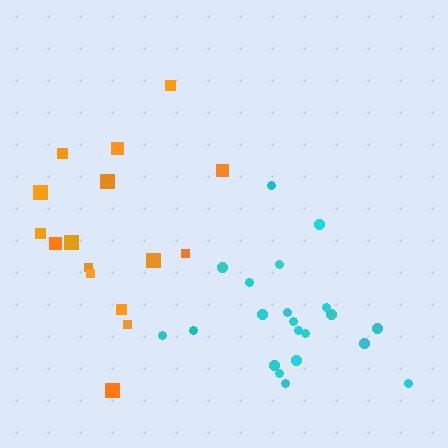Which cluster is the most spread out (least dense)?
Orange.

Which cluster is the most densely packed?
Cyan.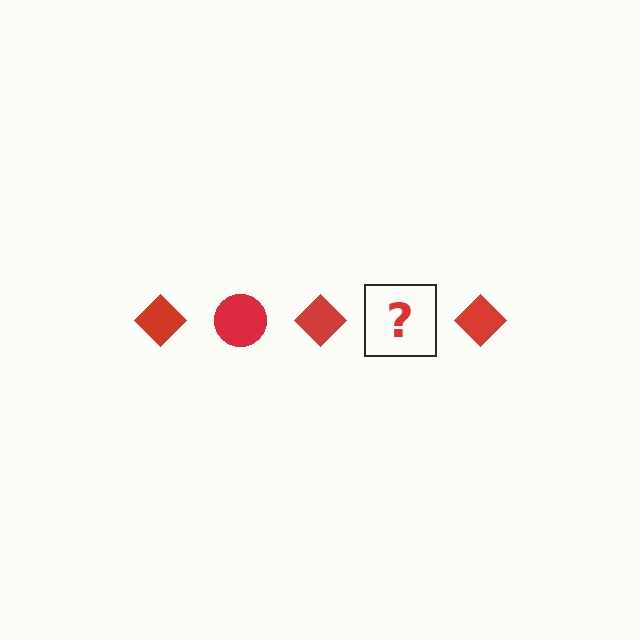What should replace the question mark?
The question mark should be replaced with a red circle.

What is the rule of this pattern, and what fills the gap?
The rule is that the pattern cycles through diamond, circle shapes in red. The gap should be filled with a red circle.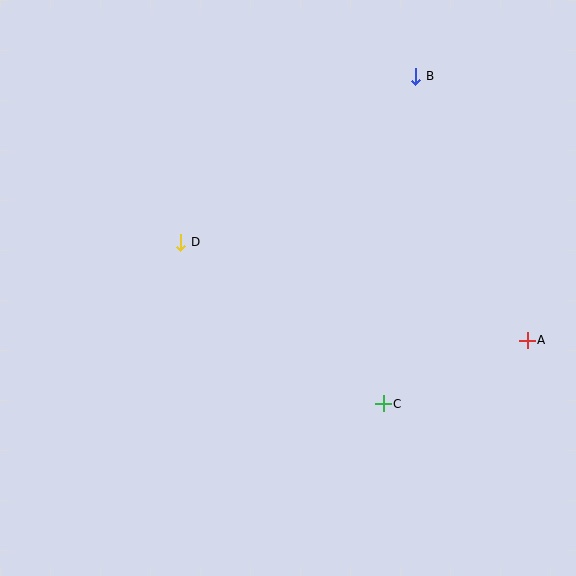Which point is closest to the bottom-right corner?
Point A is closest to the bottom-right corner.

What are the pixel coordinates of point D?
Point D is at (181, 242).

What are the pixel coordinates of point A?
Point A is at (527, 340).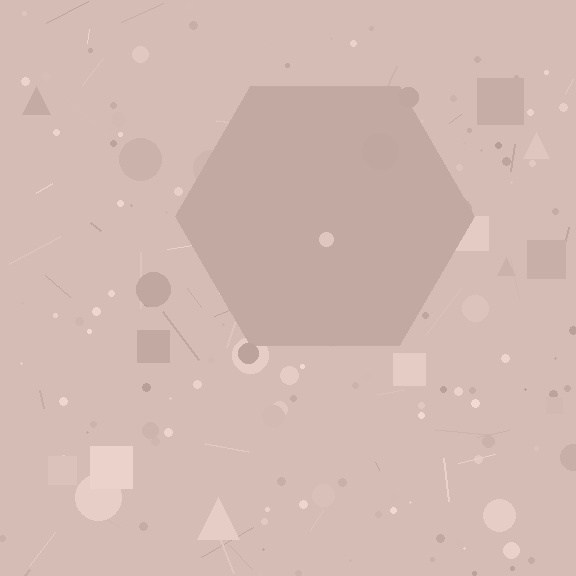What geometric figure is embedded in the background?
A hexagon is embedded in the background.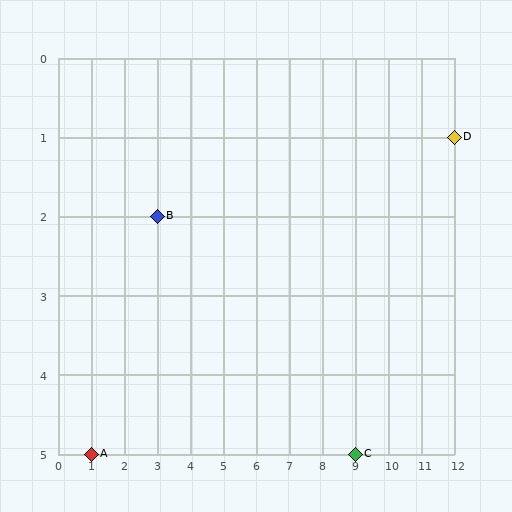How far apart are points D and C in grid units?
Points D and C are 3 columns and 4 rows apart (about 5.0 grid units diagonally).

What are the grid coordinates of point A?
Point A is at grid coordinates (1, 5).